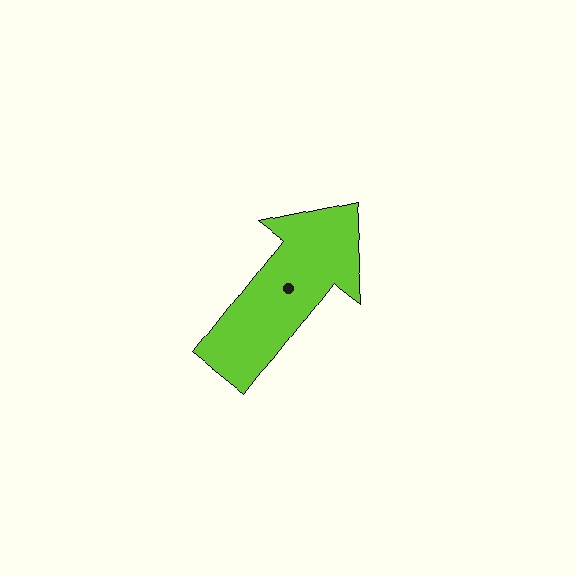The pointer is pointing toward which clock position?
Roughly 1 o'clock.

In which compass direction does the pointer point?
Northeast.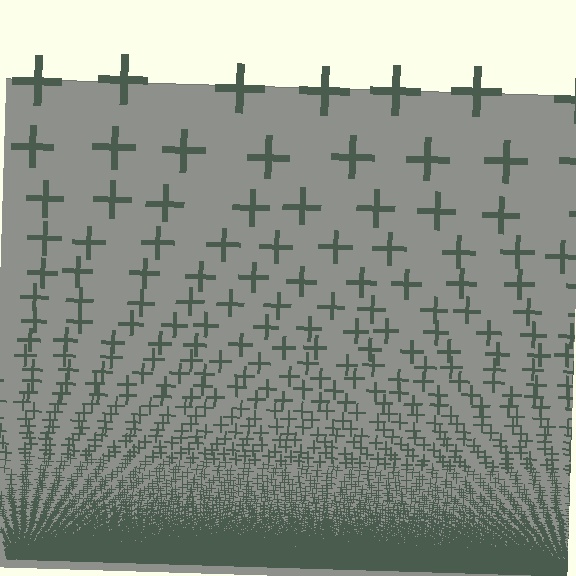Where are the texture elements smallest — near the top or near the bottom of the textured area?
Near the bottom.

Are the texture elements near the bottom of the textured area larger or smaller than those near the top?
Smaller. The gradient is inverted — elements near the bottom are smaller and denser.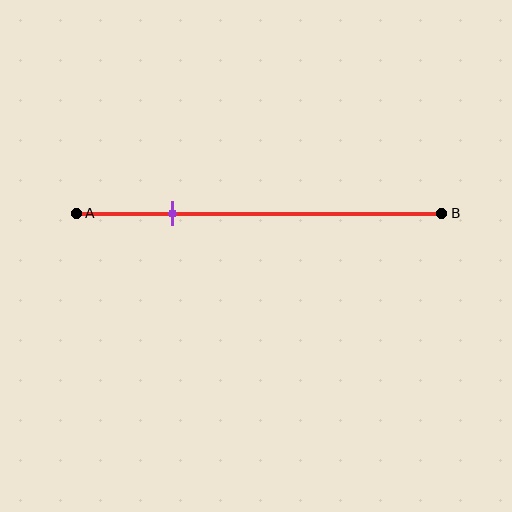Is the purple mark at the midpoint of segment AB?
No, the mark is at about 25% from A, not at the 50% midpoint.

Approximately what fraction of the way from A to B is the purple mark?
The purple mark is approximately 25% of the way from A to B.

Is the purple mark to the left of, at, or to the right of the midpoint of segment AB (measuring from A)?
The purple mark is to the left of the midpoint of segment AB.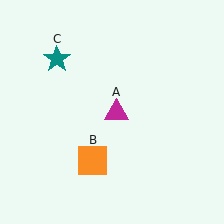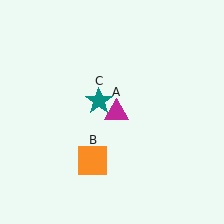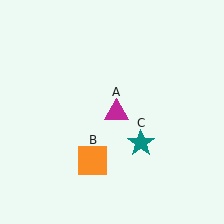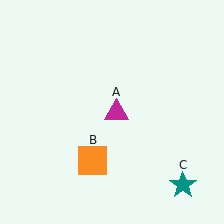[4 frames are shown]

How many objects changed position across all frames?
1 object changed position: teal star (object C).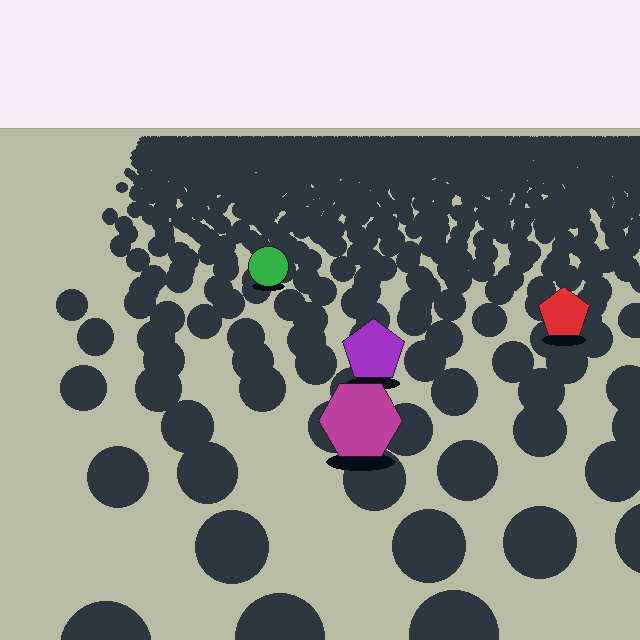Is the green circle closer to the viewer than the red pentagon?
No. The red pentagon is closer — you can tell from the texture gradient: the ground texture is coarser near it.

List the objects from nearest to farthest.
From nearest to farthest: the magenta hexagon, the purple pentagon, the red pentagon, the green circle.